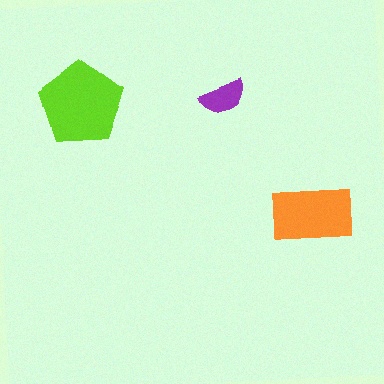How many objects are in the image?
There are 3 objects in the image.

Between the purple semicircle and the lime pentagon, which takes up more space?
The lime pentagon.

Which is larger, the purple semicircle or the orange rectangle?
The orange rectangle.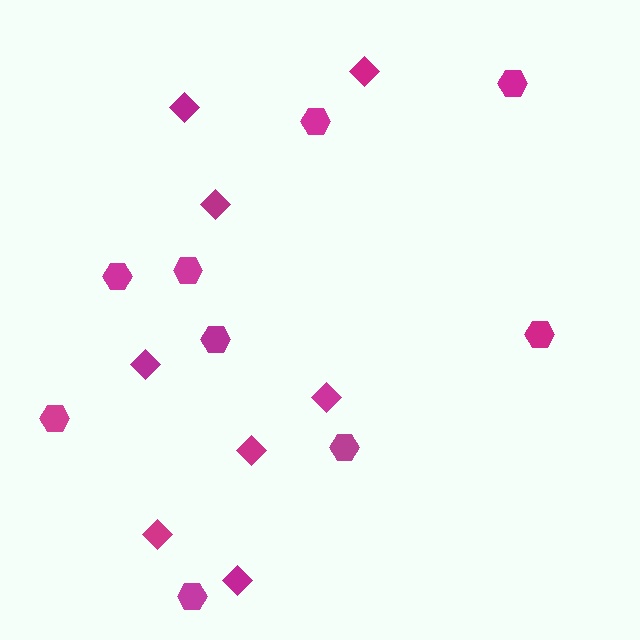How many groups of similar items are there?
There are 2 groups: one group of diamonds (8) and one group of hexagons (9).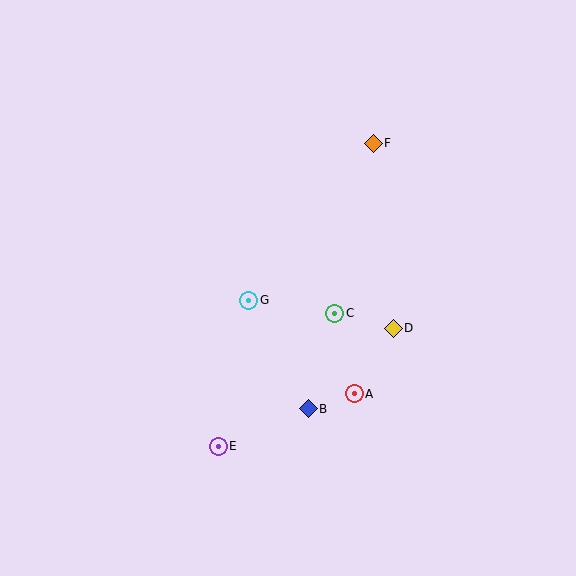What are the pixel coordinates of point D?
Point D is at (393, 328).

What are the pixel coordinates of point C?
Point C is at (335, 313).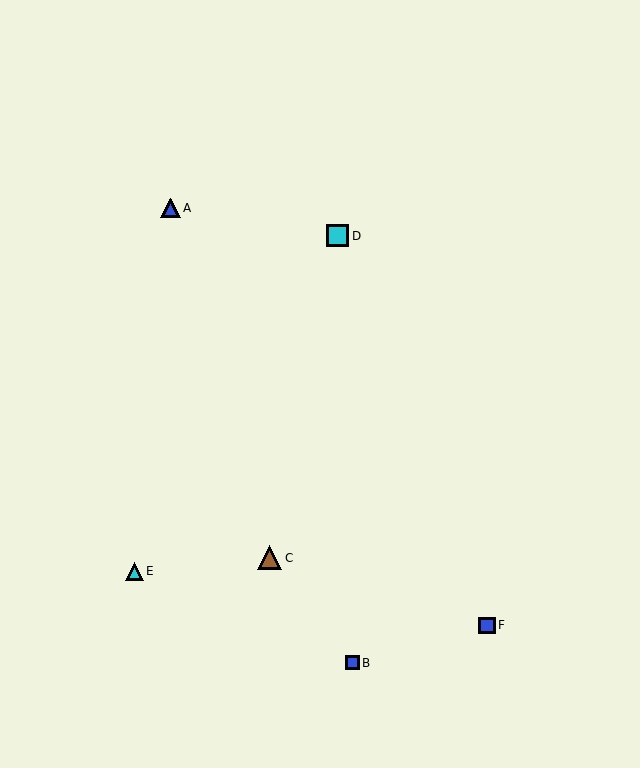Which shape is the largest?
The brown triangle (labeled C) is the largest.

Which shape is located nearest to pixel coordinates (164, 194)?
The blue triangle (labeled A) at (171, 208) is nearest to that location.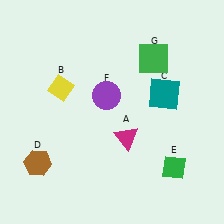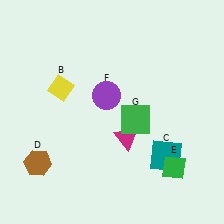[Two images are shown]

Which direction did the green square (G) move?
The green square (G) moved down.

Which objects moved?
The objects that moved are: the teal square (C), the green square (G).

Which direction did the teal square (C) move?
The teal square (C) moved down.